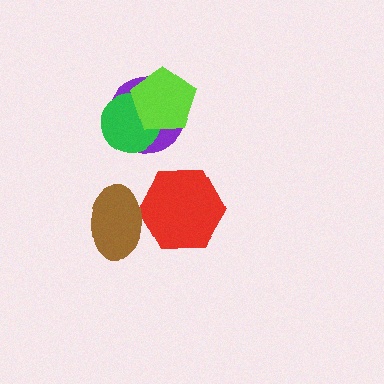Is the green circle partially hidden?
Yes, it is partially covered by another shape.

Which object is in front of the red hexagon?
The brown ellipse is in front of the red hexagon.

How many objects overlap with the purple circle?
2 objects overlap with the purple circle.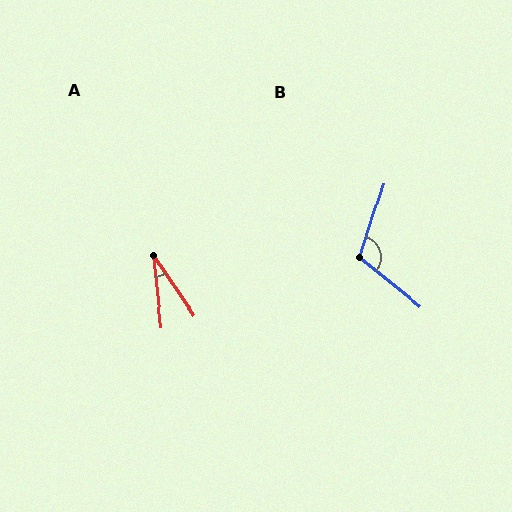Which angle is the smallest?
A, at approximately 27 degrees.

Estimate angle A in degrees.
Approximately 27 degrees.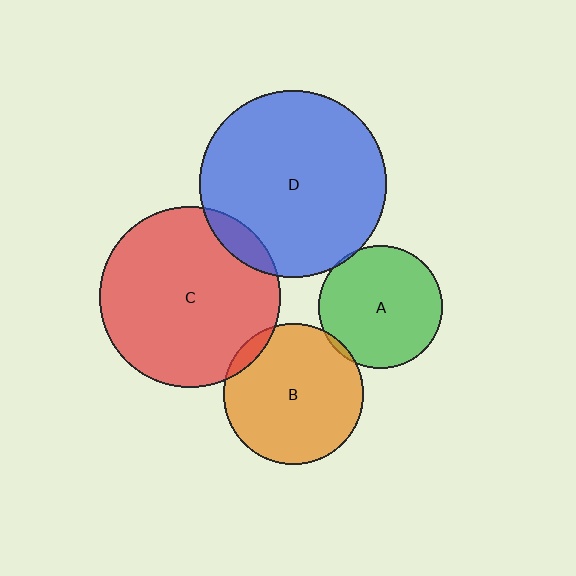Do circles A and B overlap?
Yes.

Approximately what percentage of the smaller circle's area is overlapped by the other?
Approximately 5%.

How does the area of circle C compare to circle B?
Approximately 1.7 times.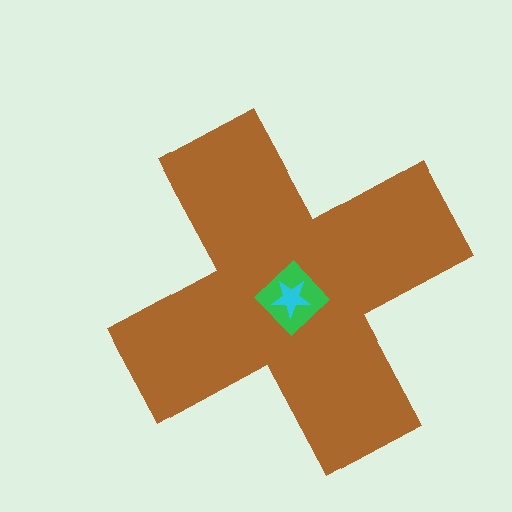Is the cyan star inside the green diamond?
Yes.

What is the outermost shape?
The brown cross.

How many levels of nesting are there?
3.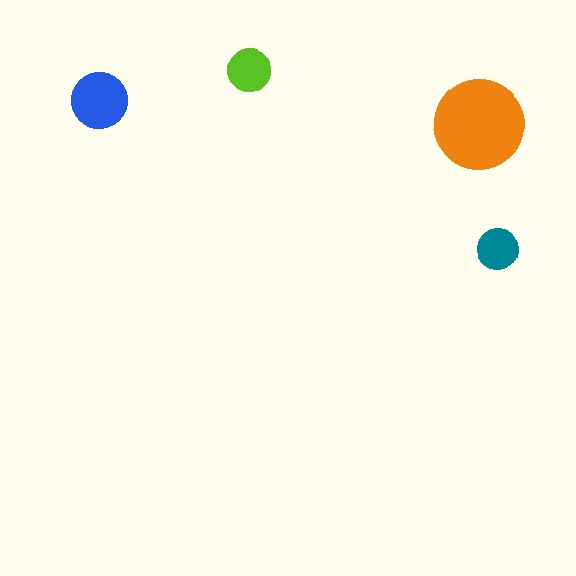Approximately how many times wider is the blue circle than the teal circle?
About 1.5 times wider.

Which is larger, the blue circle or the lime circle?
The blue one.